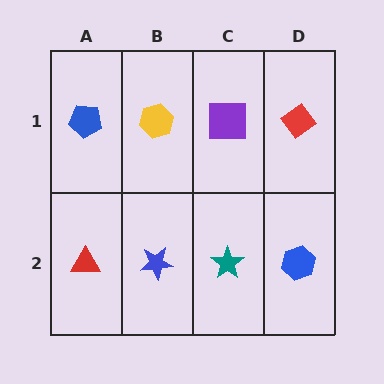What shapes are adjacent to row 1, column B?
A blue star (row 2, column B), a blue pentagon (row 1, column A), a purple square (row 1, column C).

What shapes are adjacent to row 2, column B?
A yellow hexagon (row 1, column B), a red triangle (row 2, column A), a teal star (row 2, column C).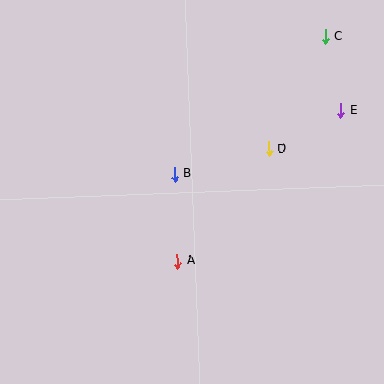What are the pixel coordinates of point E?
Point E is at (341, 110).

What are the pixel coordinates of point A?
Point A is at (177, 261).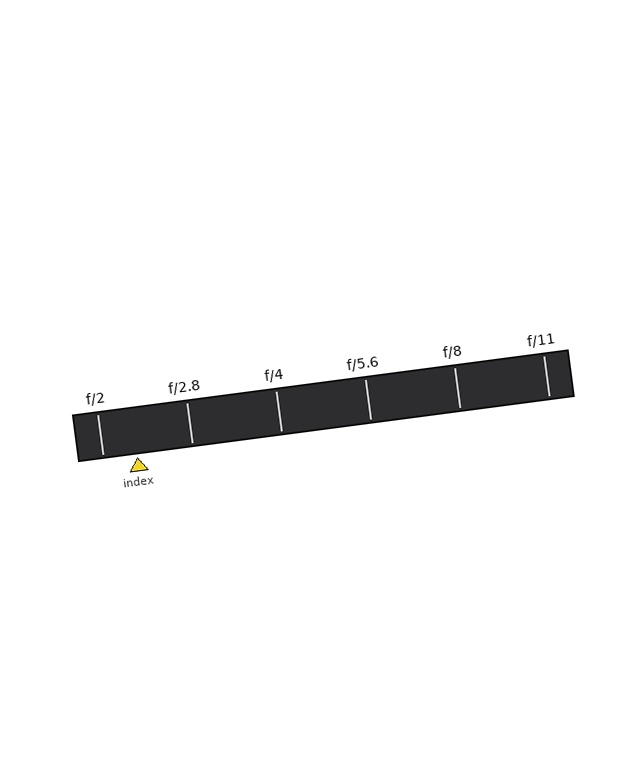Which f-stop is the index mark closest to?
The index mark is closest to f/2.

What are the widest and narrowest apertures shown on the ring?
The widest aperture shown is f/2 and the narrowest is f/11.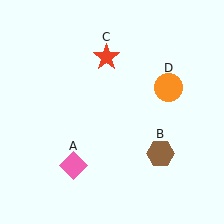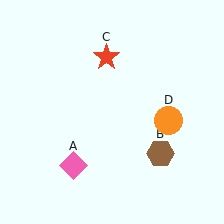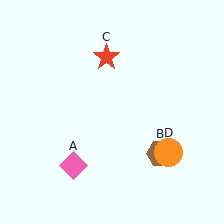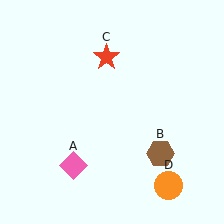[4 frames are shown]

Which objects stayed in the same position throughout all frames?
Pink diamond (object A) and brown hexagon (object B) and red star (object C) remained stationary.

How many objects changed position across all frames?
1 object changed position: orange circle (object D).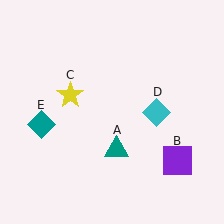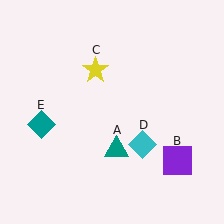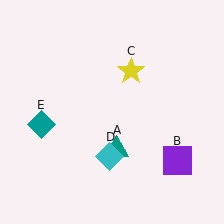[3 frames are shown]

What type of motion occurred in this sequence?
The yellow star (object C), cyan diamond (object D) rotated clockwise around the center of the scene.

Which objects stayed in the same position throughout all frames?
Teal triangle (object A) and purple square (object B) and teal diamond (object E) remained stationary.